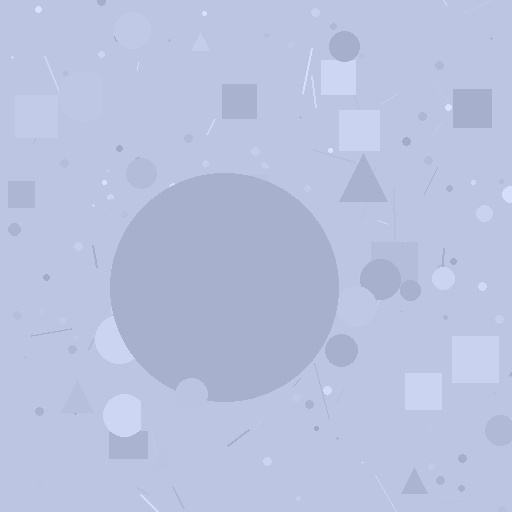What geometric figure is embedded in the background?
A circle is embedded in the background.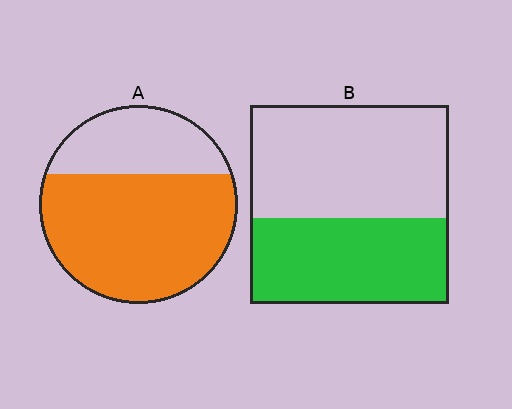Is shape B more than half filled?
No.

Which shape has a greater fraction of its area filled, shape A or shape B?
Shape A.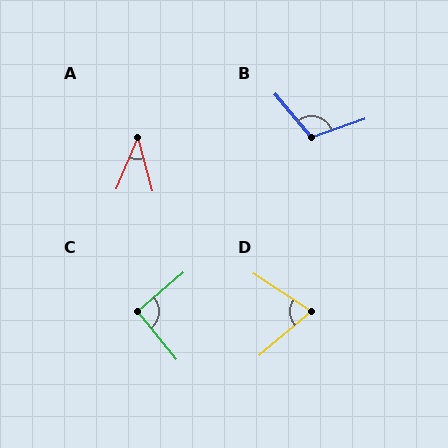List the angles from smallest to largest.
A (38°), D (74°), C (91°), B (111°).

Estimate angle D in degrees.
Approximately 74 degrees.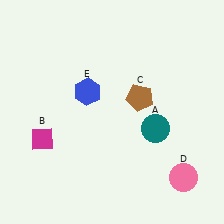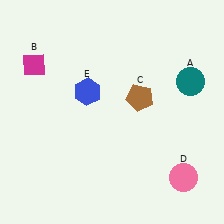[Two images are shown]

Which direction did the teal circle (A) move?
The teal circle (A) moved up.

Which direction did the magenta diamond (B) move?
The magenta diamond (B) moved up.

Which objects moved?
The objects that moved are: the teal circle (A), the magenta diamond (B).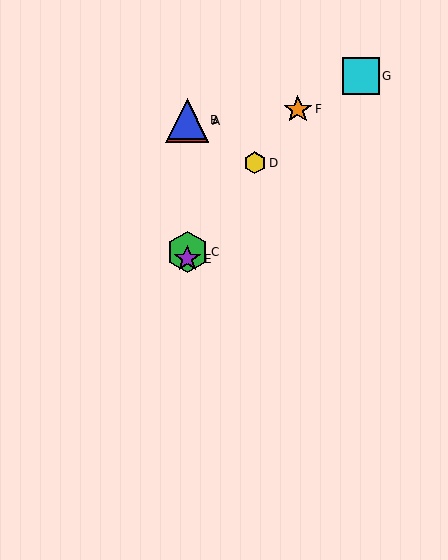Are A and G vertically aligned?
No, A is at x≈187 and G is at x≈361.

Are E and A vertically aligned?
Yes, both are at x≈187.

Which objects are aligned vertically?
Objects A, B, C, E are aligned vertically.